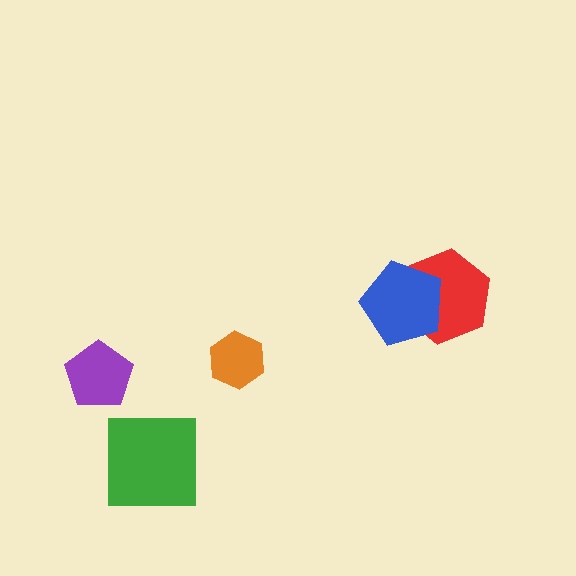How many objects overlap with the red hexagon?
1 object overlaps with the red hexagon.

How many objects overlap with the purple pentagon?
0 objects overlap with the purple pentagon.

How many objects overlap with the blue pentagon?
1 object overlaps with the blue pentagon.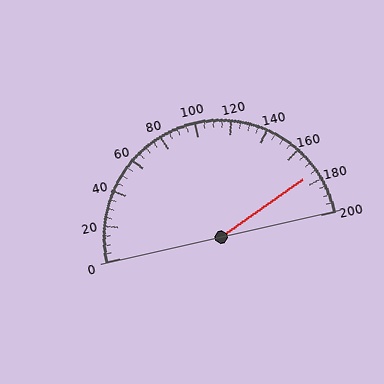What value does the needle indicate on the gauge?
The needle indicates approximately 175.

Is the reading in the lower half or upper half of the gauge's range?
The reading is in the upper half of the range (0 to 200).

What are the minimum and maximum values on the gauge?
The gauge ranges from 0 to 200.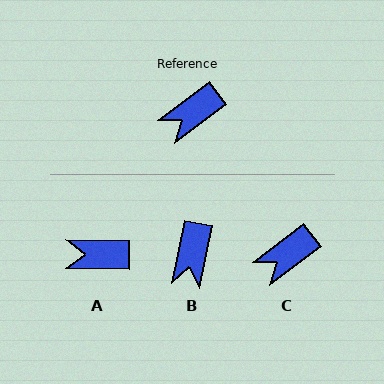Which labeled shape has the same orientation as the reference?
C.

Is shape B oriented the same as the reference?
No, it is off by about 42 degrees.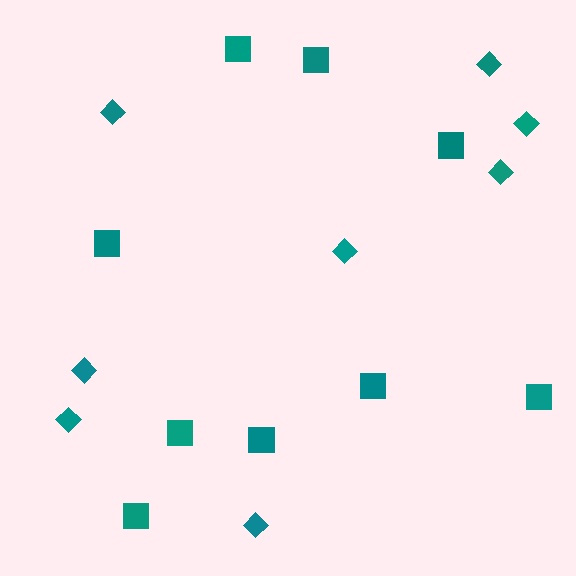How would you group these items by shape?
There are 2 groups: one group of diamonds (8) and one group of squares (9).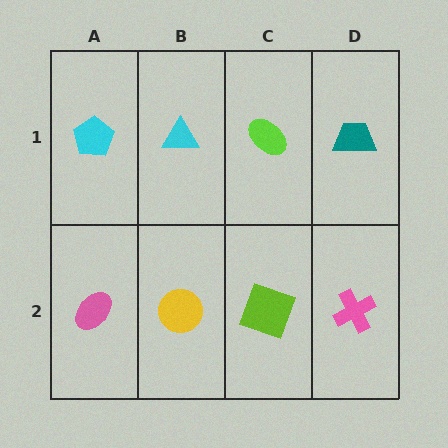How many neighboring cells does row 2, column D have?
2.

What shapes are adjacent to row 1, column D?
A pink cross (row 2, column D), a lime ellipse (row 1, column C).